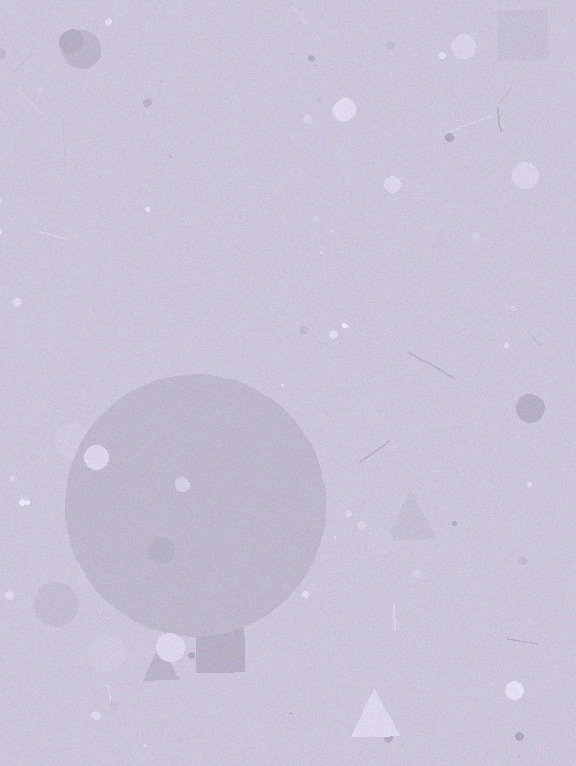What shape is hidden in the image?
A circle is hidden in the image.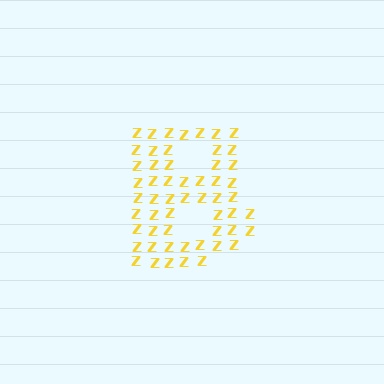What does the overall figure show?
The overall figure shows the letter B.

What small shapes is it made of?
It is made of small letter Z's.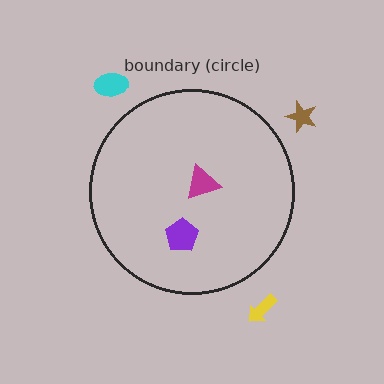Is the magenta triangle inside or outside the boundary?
Inside.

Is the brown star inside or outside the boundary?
Outside.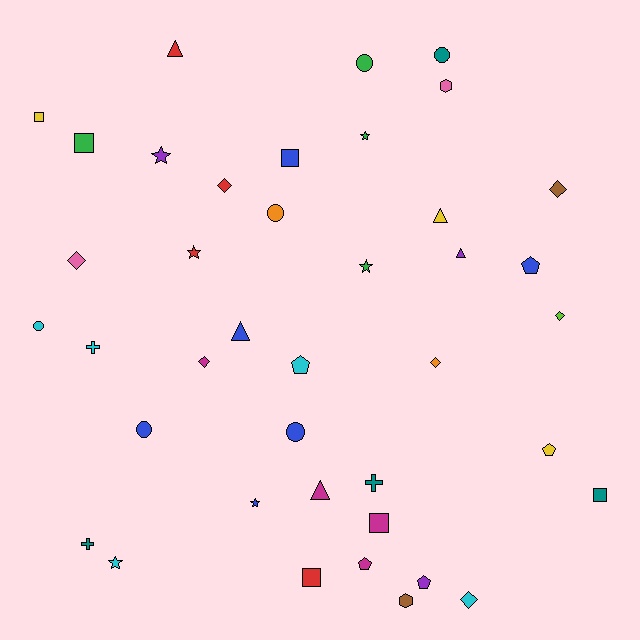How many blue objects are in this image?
There are 6 blue objects.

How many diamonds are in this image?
There are 7 diamonds.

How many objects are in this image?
There are 40 objects.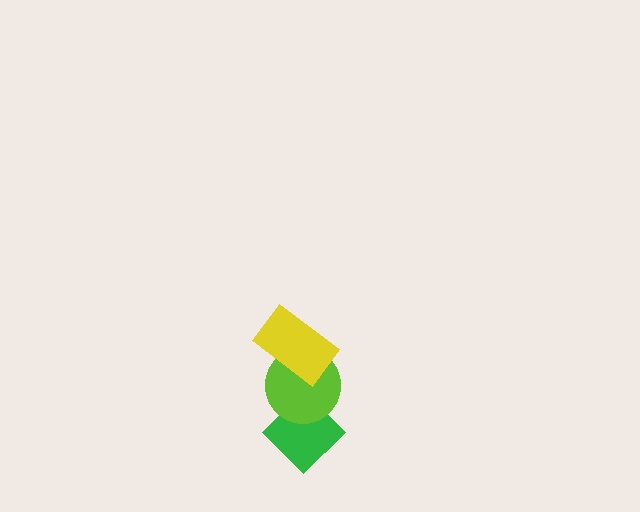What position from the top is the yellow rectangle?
The yellow rectangle is 1st from the top.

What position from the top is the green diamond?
The green diamond is 3rd from the top.